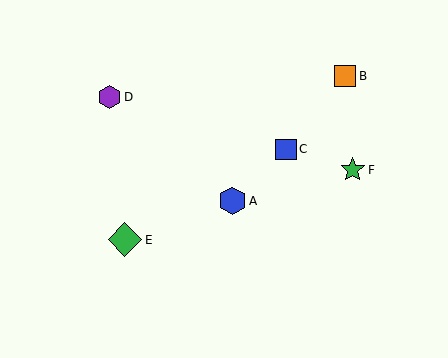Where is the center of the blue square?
The center of the blue square is at (286, 149).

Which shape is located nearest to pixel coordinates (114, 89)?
The purple hexagon (labeled D) at (110, 97) is nearest to that location.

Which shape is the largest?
The green diamond (labeled E) is the largest.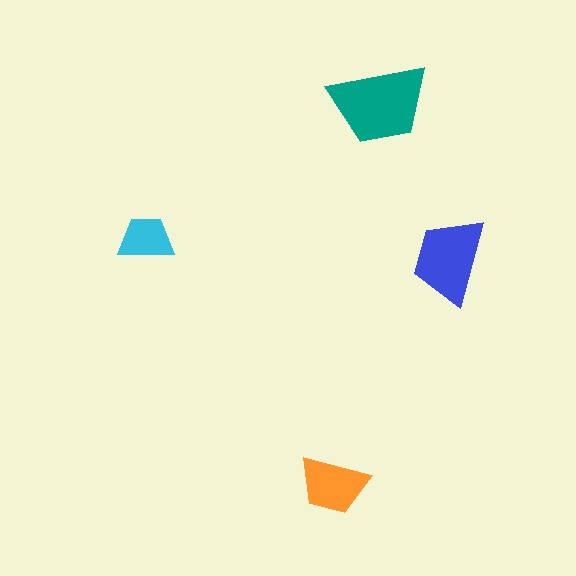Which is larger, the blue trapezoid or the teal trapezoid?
The teal one.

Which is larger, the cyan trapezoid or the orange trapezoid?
The orange one.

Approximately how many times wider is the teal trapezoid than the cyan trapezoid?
About 2 times wider.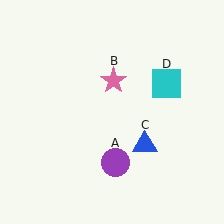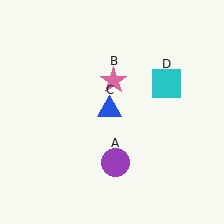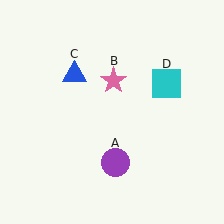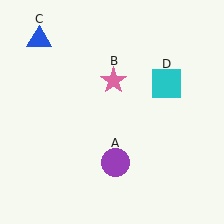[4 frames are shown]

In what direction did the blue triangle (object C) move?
The blue triangle (object C) moved up and to the left.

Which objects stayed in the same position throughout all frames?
Purple circle (object A) and pink star (object B) and cyan square (object D) remained stationary.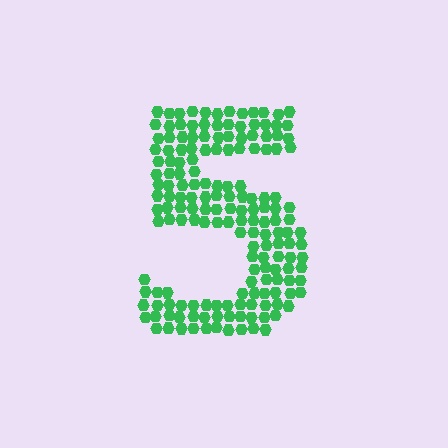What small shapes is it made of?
It is made of small hexagons.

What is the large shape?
The large shape is the digit 5.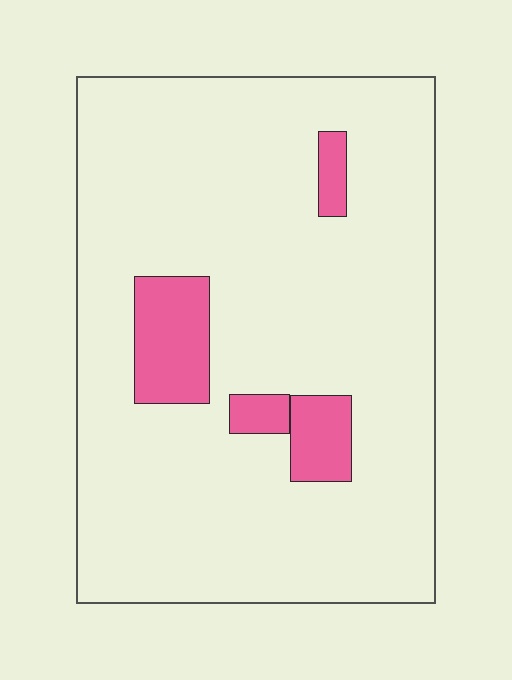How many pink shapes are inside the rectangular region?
4.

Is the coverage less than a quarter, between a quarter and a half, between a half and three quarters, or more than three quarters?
Less than a quarter.